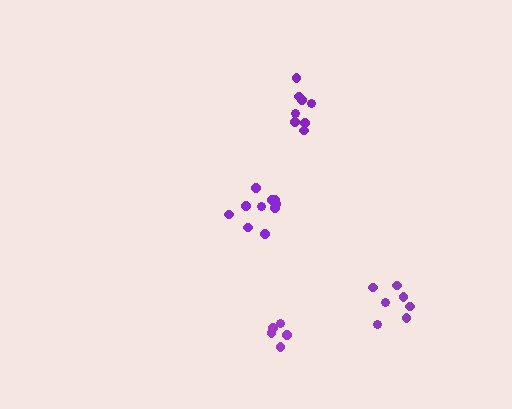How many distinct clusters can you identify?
There are 4 distinct clusters.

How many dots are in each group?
Group 1: 10 dots, Group 2: 9 dots, Group 3: 5 dots, Group 4: 7 dots (31 total).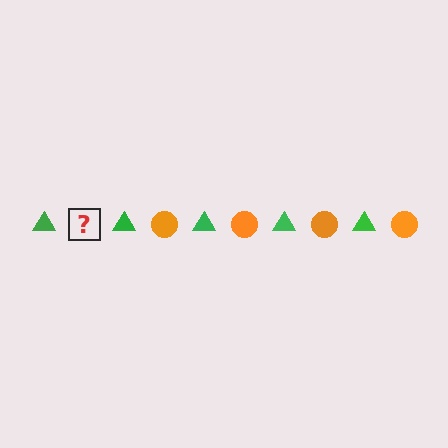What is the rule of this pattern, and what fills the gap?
The rule is that the pattern alternates between green triangle and orange circle. The gap should be filled with an orange circle.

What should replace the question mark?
The question mark should be replaced with an orange circle.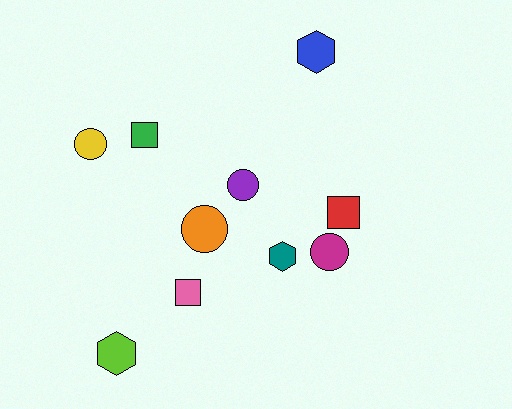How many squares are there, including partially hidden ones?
There are 3 squares.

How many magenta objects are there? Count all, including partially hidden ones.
There is 1 magenta object.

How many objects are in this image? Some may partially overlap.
There are 10 objects.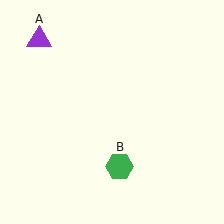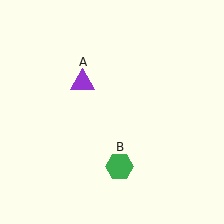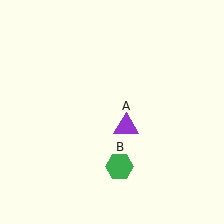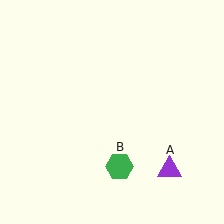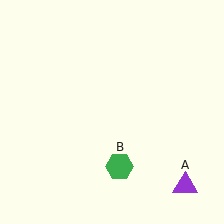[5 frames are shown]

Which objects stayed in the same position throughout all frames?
Green hexagon (object B) remained stationary.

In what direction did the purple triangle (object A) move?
The purple triangle (object A) moved down and to the right.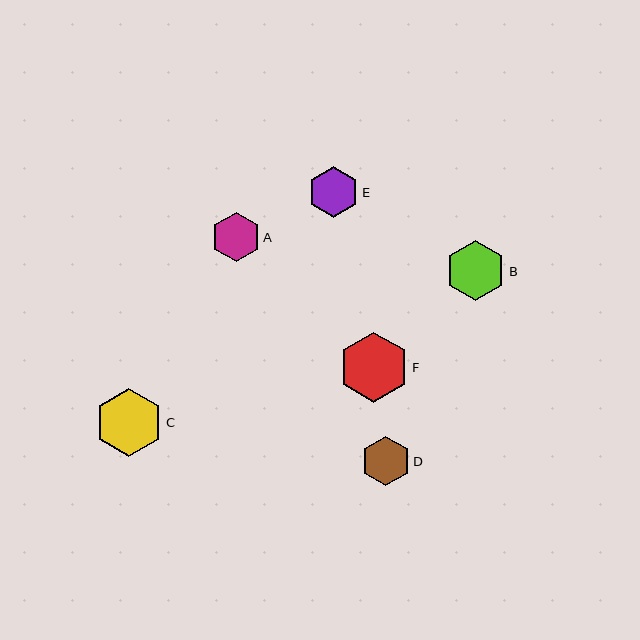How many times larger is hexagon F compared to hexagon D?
Hexagon F is approximately 1.4 times the size of hexagon D.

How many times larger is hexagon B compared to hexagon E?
Hexagon B is approximately 1.2 times the size of hexagon E.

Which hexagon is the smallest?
Hexagon A is the smallest with a size of approximately 49 pixels.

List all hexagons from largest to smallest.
From largest to smallest: F, C, B, E, D, A.